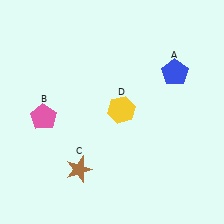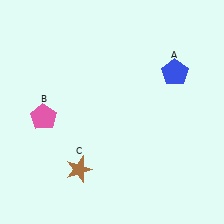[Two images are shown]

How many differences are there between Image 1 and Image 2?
There is 1 difference between the two images.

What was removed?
The yellow hexagon (D) was removed in Image 2.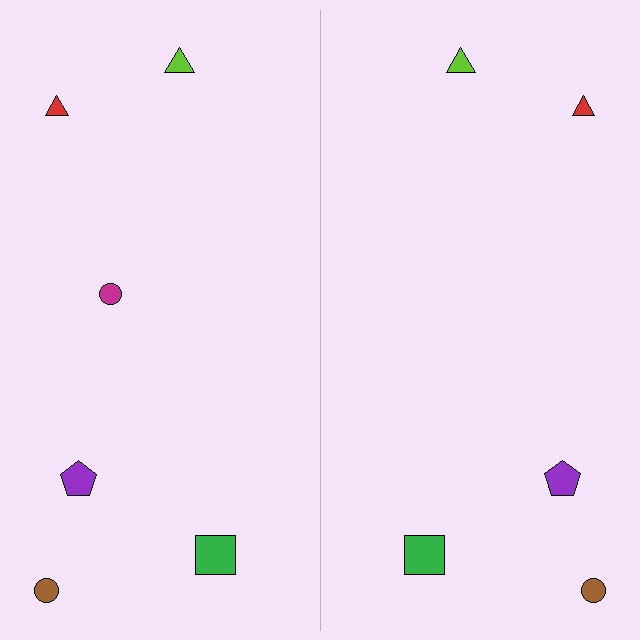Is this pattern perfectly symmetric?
No, the pattern is not perfectly symmetric. A magenta circle is missing from the right side.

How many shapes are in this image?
There are 11 shapes in this image.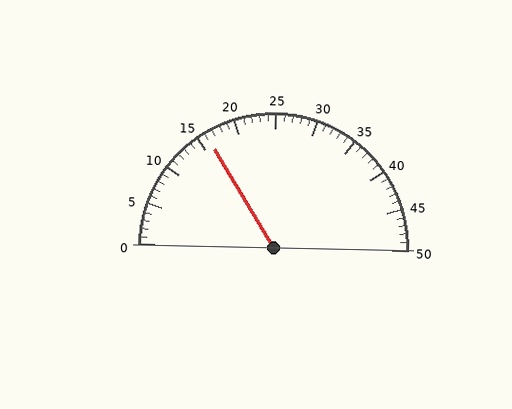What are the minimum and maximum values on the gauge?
The gauge ranges from 0 to 50.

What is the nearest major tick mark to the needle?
The nearest major tick mark is 15.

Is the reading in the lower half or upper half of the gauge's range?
The reading is in the lower half of the range (0 to 50).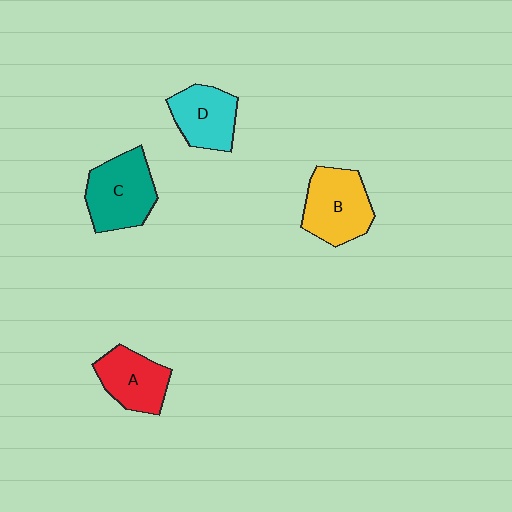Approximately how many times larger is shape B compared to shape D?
Approximately 1.2 times.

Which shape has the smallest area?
Shape A (red).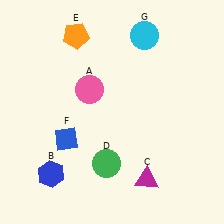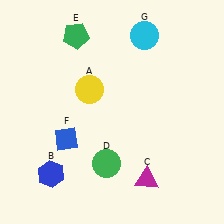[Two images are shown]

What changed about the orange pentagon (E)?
In Image 1, E is orange. In Image 2, it changed to green.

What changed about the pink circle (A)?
In Image 1, A is pink. In Image 2, it changed to yellow.